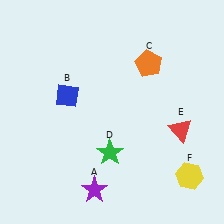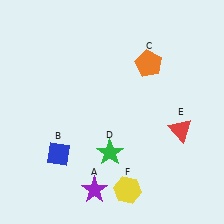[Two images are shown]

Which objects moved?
The objects that moved are: the blue diamond (B), the yellow hexagon (F).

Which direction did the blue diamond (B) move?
The blue diamond (B) moved down.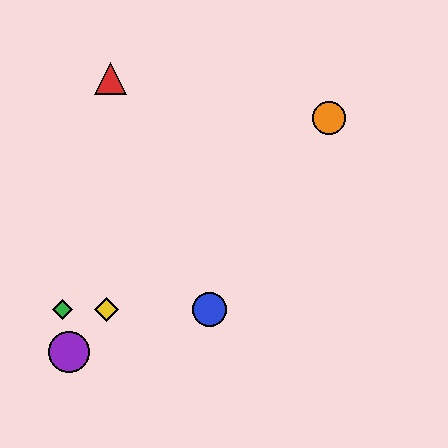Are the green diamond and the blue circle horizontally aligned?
Yes, both are at y≈310.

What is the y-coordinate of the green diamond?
The green diamond is at y≈310.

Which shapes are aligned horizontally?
The blue circle, the green diamond, the yellow diamond are aligned horizontally.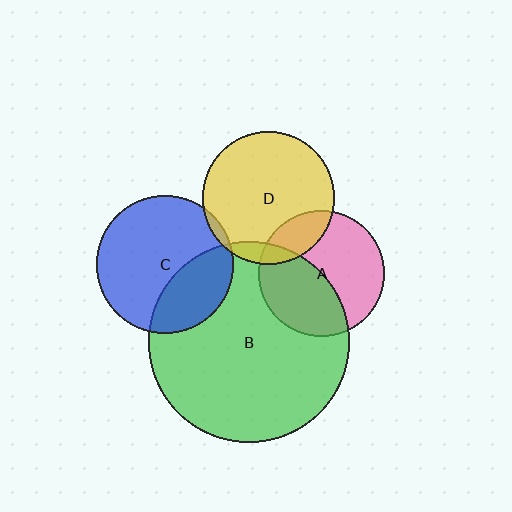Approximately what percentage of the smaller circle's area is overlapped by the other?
Approximately 45%.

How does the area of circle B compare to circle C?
Approximately 2.1 times.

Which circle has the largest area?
Circle B (green).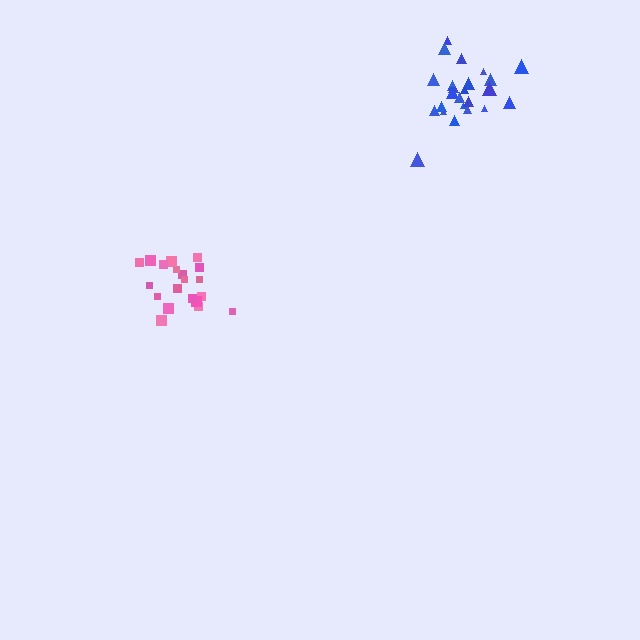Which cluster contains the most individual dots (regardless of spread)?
Blue (25).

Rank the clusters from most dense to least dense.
pink, blue.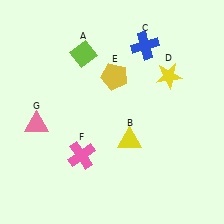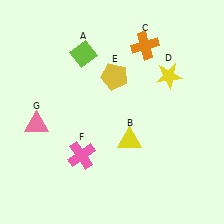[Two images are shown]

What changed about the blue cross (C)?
In Image 1, C is blue. In Image 2, it changed to orange.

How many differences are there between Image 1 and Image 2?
There is 1 difference between the two images.